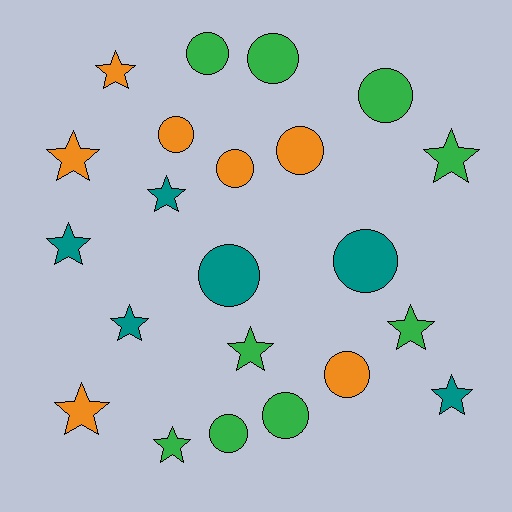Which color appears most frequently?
Green, with 9 objects.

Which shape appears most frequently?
Circle, with 11 objects.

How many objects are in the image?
There are 22 objects.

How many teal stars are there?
There are 4 teal stars.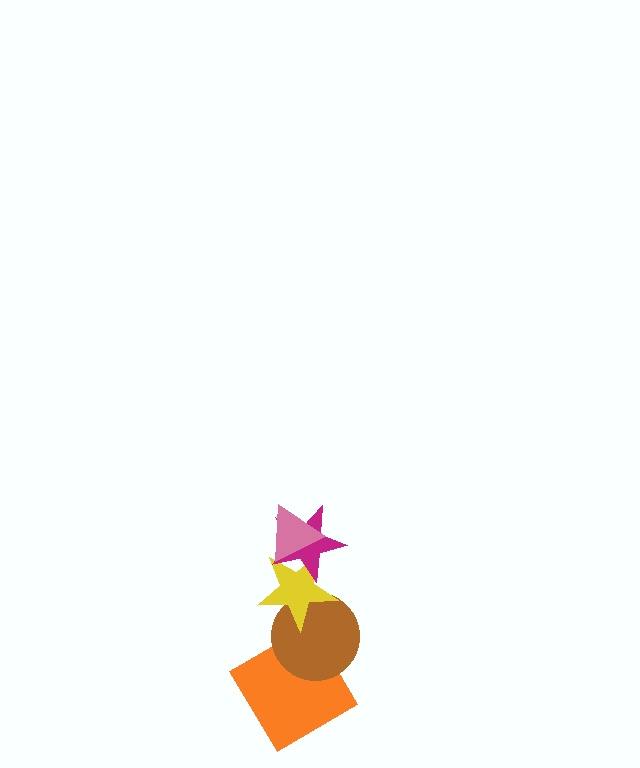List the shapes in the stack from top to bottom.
From top to bottom: the pink triangle, the magenta star, the yellow star, the brown circle, the orange diamond.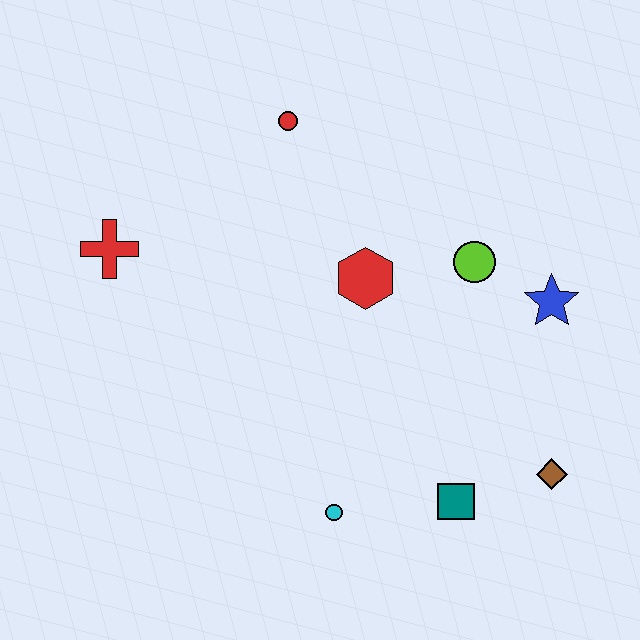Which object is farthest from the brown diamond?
The red cross is farthest from the brown diamond.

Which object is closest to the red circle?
The red hexagon is closest to the red circle.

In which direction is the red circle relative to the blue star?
The red circle is to the left of the blue star.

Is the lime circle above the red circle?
No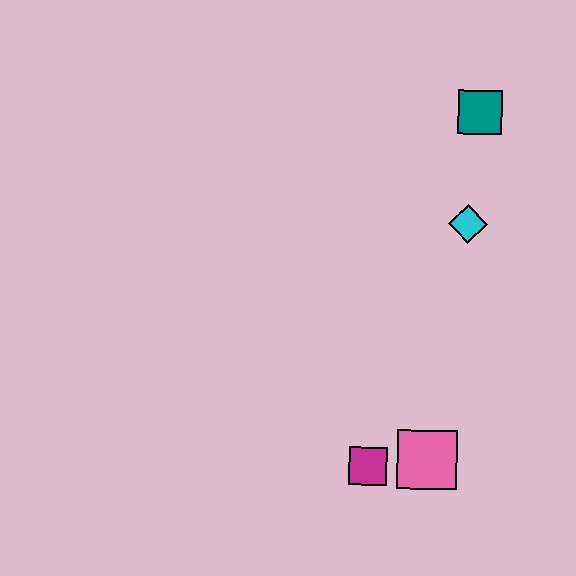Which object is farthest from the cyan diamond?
The magenta square is farthest from the cyan diamond.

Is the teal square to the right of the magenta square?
Yes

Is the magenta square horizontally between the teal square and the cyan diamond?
No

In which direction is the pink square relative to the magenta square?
The pink square is to the right of the magenta square.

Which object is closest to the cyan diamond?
The teal square is closest to the cyan diamond.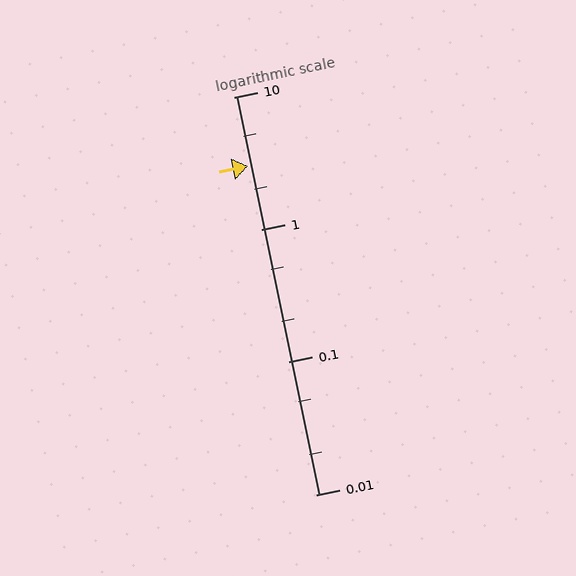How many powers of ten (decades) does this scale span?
The scale spans 3 decades, from 0.01 to 10.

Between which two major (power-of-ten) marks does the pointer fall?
The pointer is between 1 and 10.